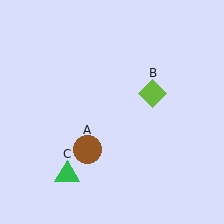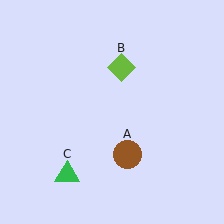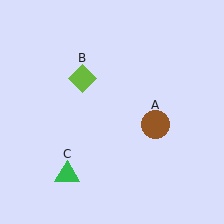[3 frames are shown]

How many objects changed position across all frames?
2 objects changed position: brown circle (object A), lime diamond (object B).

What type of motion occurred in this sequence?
The brown circle (object A), lime diamond (object B) rotated counterclockwise around the center of the scene.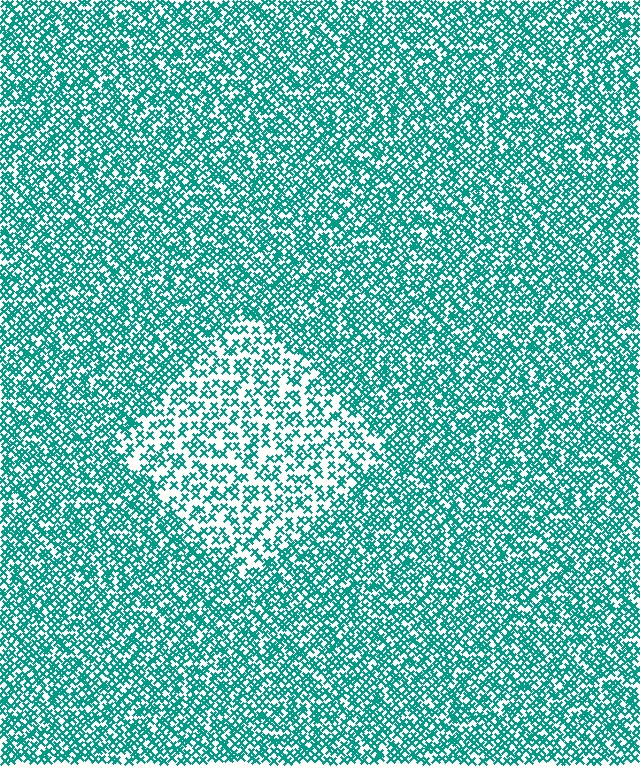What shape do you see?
I see a diamond.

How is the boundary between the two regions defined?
The boundary is defined by a change in element density (approximately 1.8x ratio). All elements are the same color, size, and shape.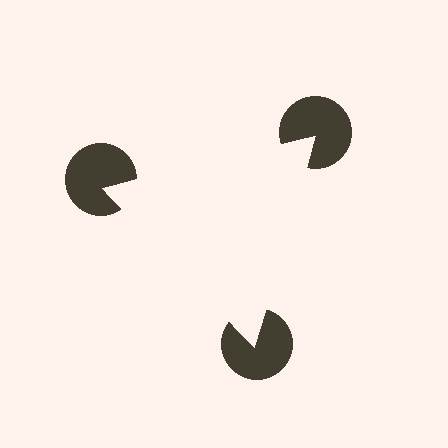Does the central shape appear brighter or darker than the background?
It typically appears slightly brighter than the background, even though no actual brightness change is drawn.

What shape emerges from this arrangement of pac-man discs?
An illusory triangle — its edges are inferred from the aligned wedge cuts in the pac-man discs, not physically drawn.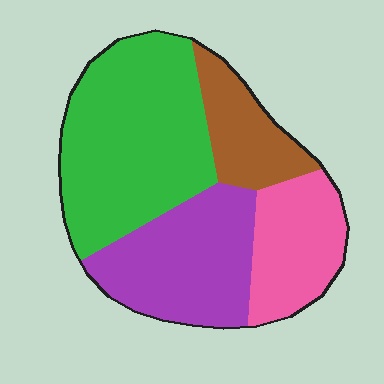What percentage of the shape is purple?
Purple covers 27% of the shape.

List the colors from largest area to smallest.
From largest to smallest: green, purple, pink, brown.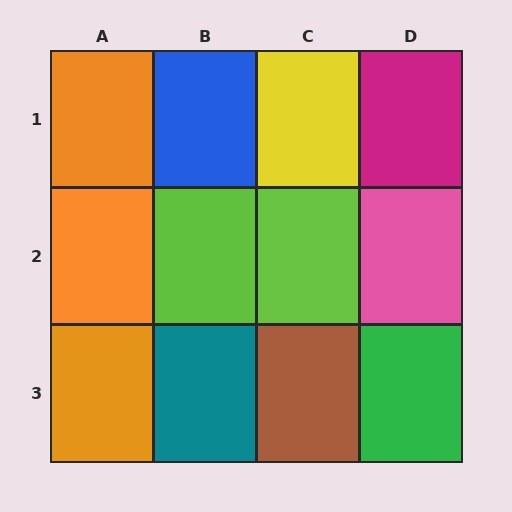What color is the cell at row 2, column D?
Pink.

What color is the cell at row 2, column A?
Orange.